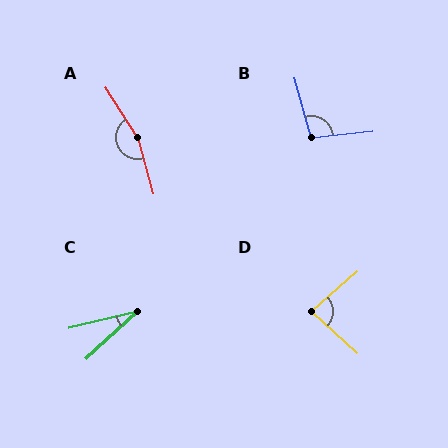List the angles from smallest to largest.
C (29°), D (84°), B (100°), A (163°).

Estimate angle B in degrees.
Approximately 100 degrees.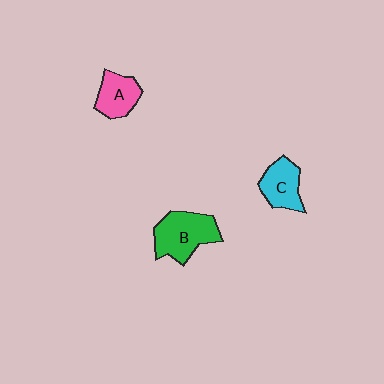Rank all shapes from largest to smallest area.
From largest to smallest: B (green), C (cyan), A (pink).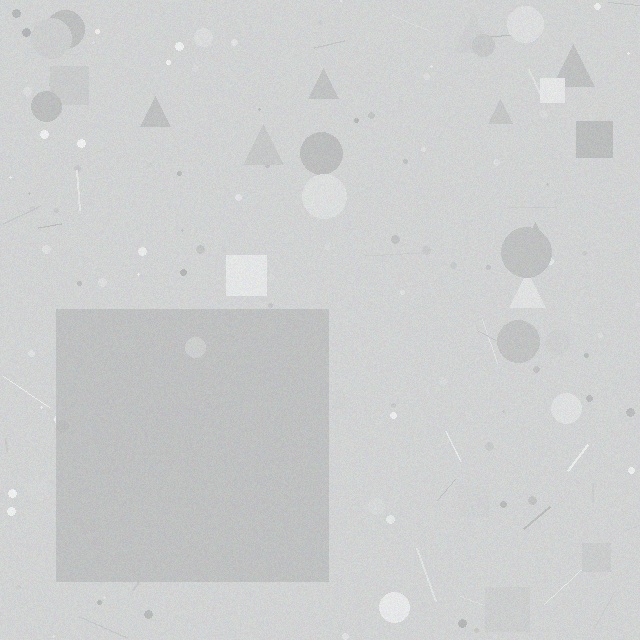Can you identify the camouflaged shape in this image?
The camouflaged shape is a square.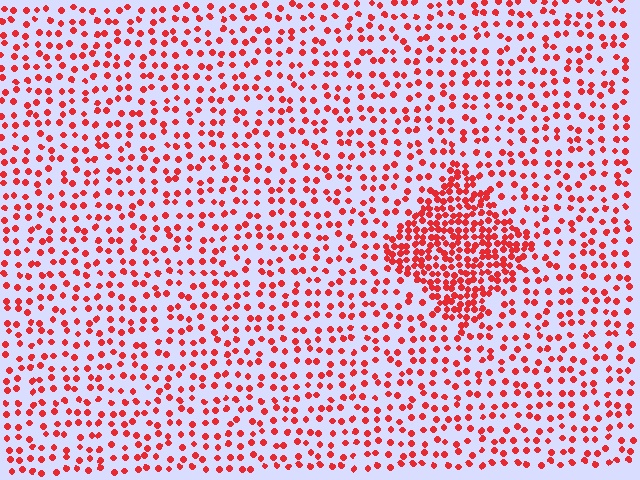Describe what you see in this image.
The image contains small red elements arranged at two different densities. A diamond-shaped region is visible where the elements are more densely packed than the surrounding area.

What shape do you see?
I see a diamond.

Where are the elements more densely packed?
The elements are more densely packed inside the diamond boundary.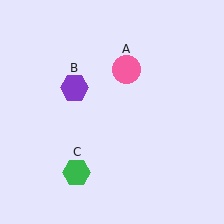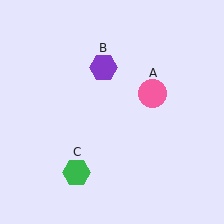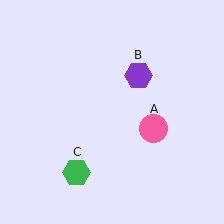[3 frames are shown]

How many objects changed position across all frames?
2 objects changed position: pink circle (object A), purple hexagon (object B).